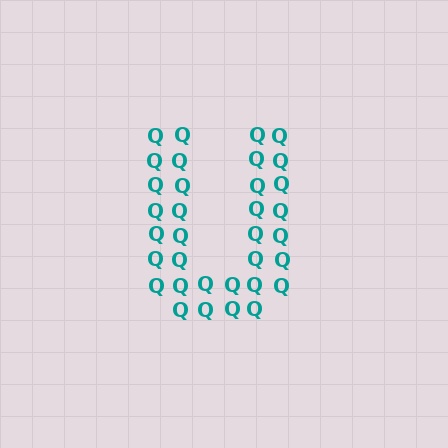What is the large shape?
The large shape is the letter U.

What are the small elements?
The small elements are letter Q's.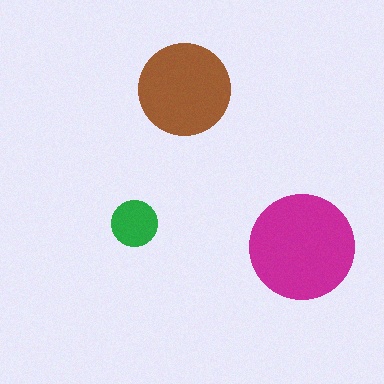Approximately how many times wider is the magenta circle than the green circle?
About 2.5 times wider.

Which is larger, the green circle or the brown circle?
The brown one.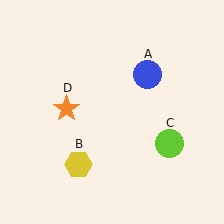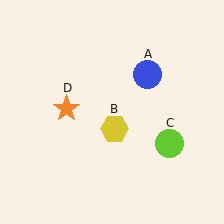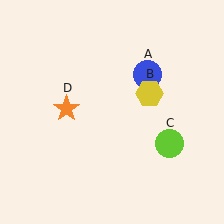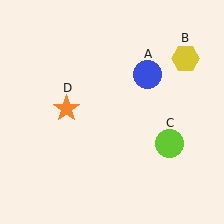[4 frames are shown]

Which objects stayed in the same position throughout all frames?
Blue circle (object A) and lime circle (object C) and orange star (object D) remained stationary.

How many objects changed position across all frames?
1 object changed position: yellow hexagon (object B).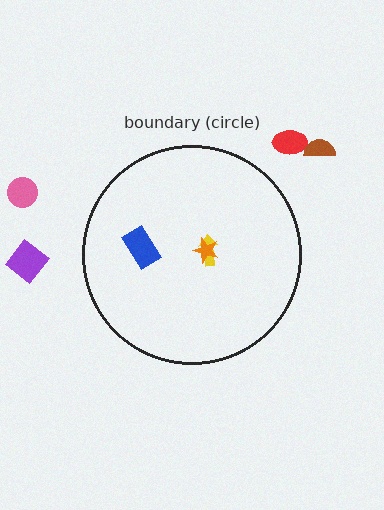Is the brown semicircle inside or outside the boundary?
Outside.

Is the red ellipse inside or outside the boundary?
Outside.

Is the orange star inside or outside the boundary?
Inside.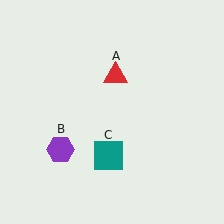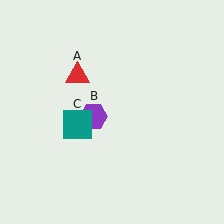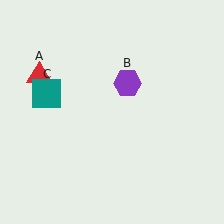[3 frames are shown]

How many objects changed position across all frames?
3 objects changed position: red triangle (object A), purple hexagon (object B), teal square (object C).